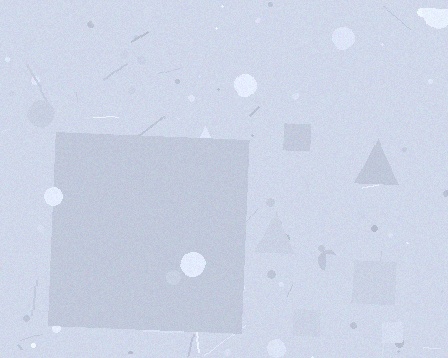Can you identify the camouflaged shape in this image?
The camouflaged shape is a square.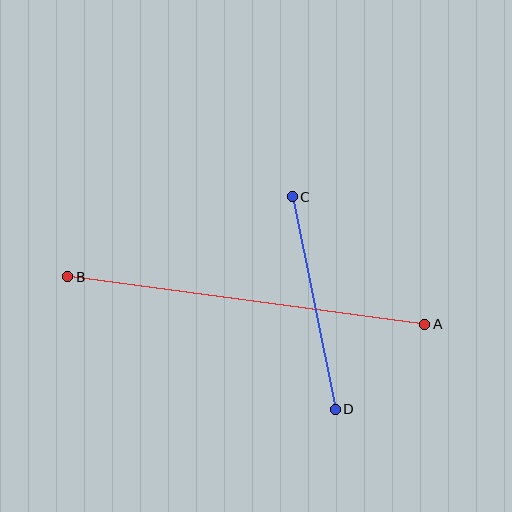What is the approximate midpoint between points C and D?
The midpoint is at approximately (314, 303) pixels.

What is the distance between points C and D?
The distance is approximately 217 pixels.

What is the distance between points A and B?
The distance is approximately 360 pixels.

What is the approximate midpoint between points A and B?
The midpoint is at approximately (246, 301) pixels.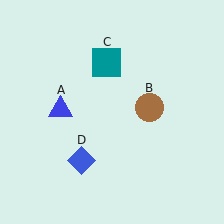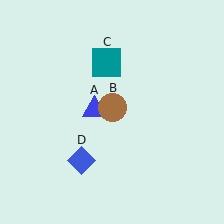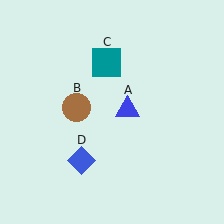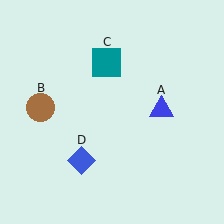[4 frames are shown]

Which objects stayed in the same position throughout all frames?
Teal square (object C) and blue diamond (object D) remained stationary.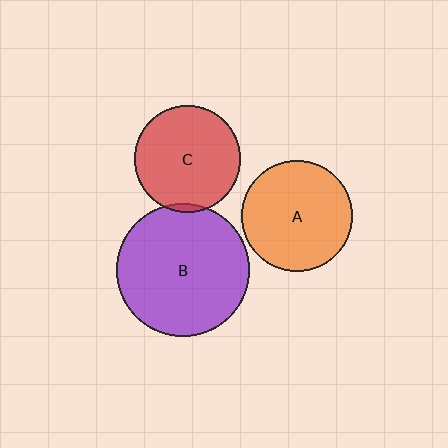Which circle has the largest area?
Circle B (purple).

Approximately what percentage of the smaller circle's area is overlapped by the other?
Approximately 5%.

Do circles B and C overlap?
Yes.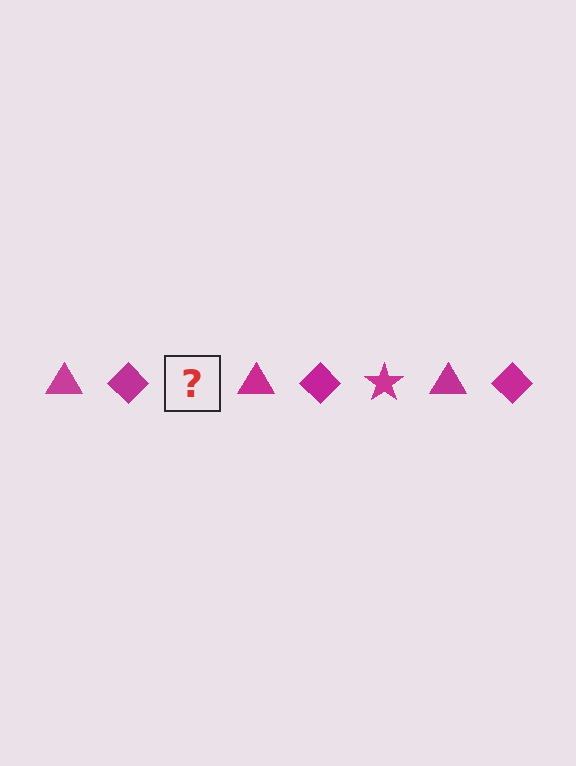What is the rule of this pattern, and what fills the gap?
The rule is that the pattern cycles through triangle, diamond, star shapes in magenta. The gap should be filled with a magenta star.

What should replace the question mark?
The question mark should be replaced with a magenta star.